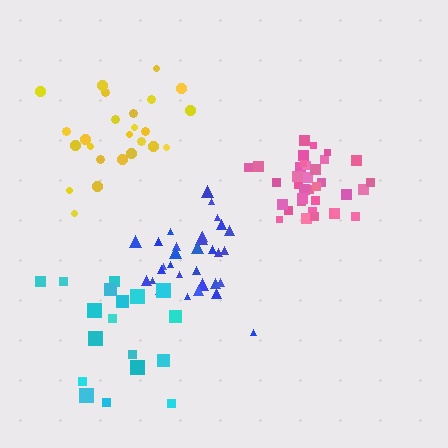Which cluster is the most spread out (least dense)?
Cyan.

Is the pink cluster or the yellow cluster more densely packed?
Pink.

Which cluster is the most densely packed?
Pink.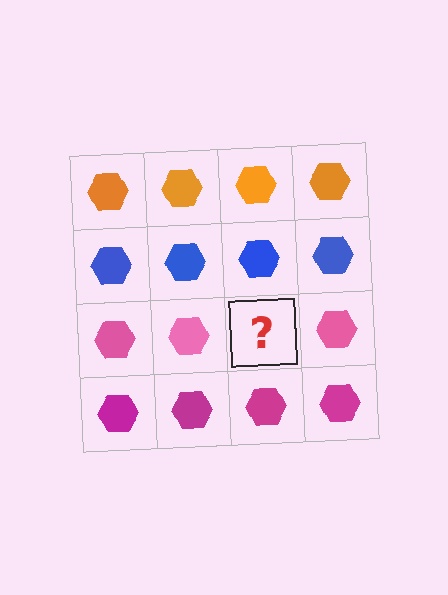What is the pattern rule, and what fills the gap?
The rule is that each row has a consistent color. The gap should be filled with a pink hexagon.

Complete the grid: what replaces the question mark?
The question mark should be replaced with a pink hexagon.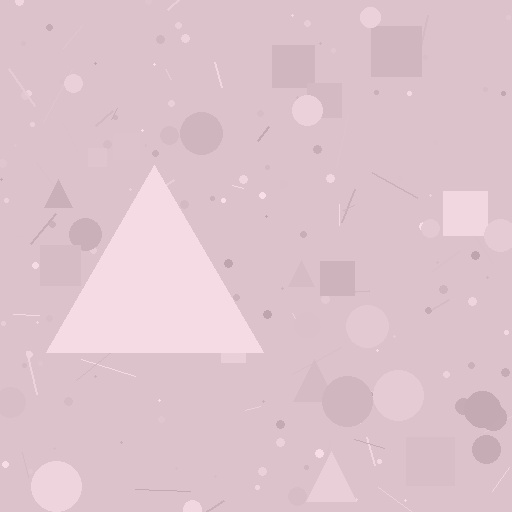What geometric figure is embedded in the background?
A triangle is embedded in the background.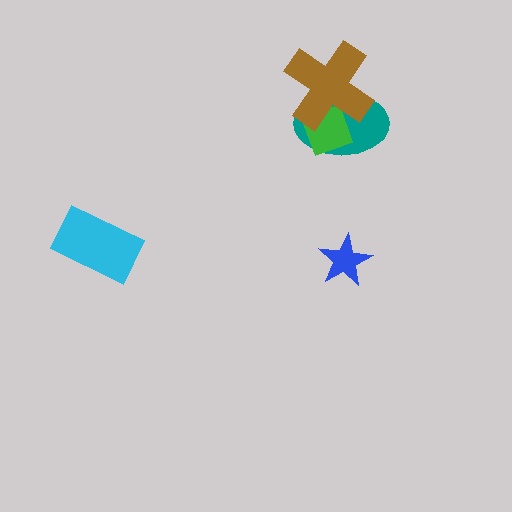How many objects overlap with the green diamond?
2 objects overlap with the green diamond.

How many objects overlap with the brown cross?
2 objects overlap with the brown cross.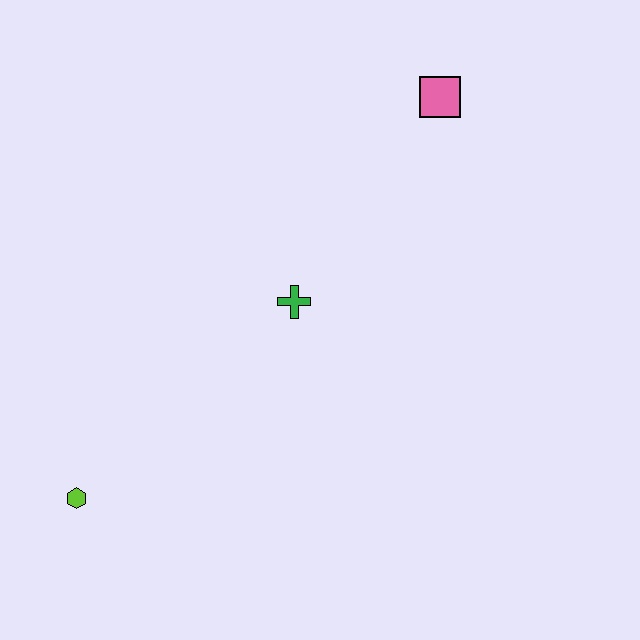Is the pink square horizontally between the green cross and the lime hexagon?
No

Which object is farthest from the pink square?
The lime hexagon is farthest from the pink square.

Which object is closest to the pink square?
The green cross is closest to the pink square.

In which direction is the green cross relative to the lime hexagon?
The green cross is to the right of the lime hexagon.